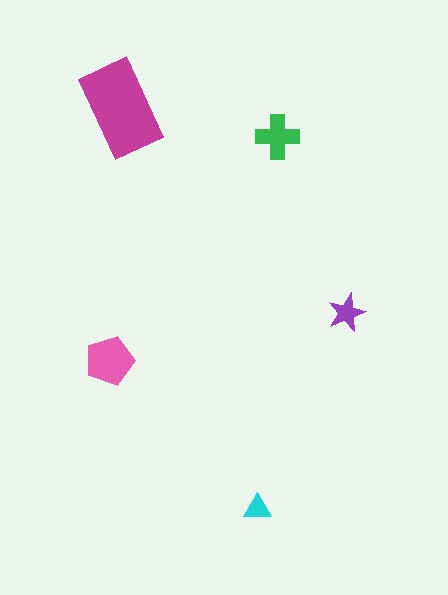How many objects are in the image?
There are 5 objects in the image.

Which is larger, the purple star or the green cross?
The green cross.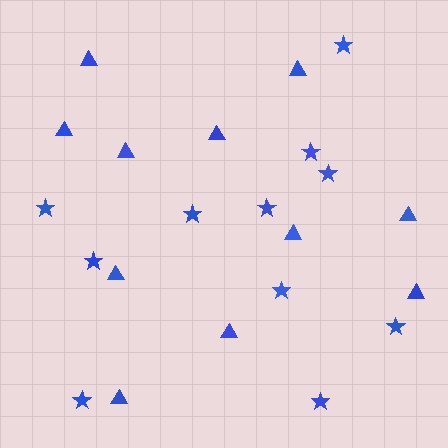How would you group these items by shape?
There are 2 groups: one group of triangles (11) and one group of stars (11).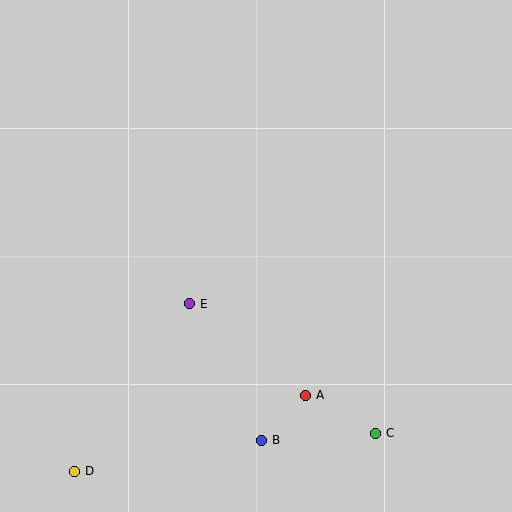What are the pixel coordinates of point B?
Point B is at (262, 440).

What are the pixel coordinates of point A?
Point A is at (306, 395).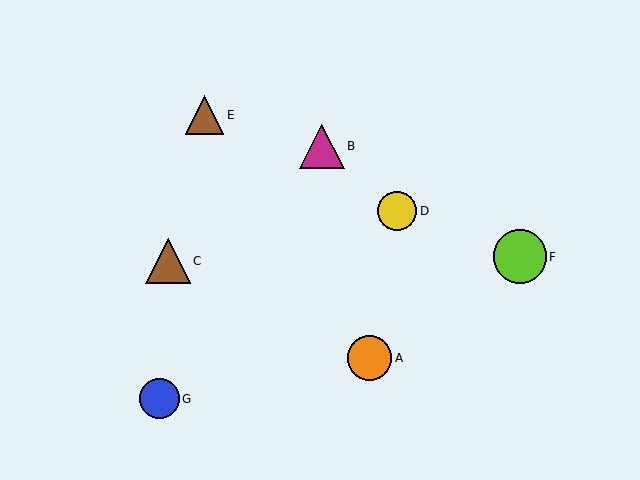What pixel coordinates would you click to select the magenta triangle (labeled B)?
Click at (322, 146) to select the magenta triangle B.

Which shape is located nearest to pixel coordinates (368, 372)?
The orange circle (labeled A) at (370, 358) is nearest to that location.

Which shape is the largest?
The lime circle (labeled F) is the largest.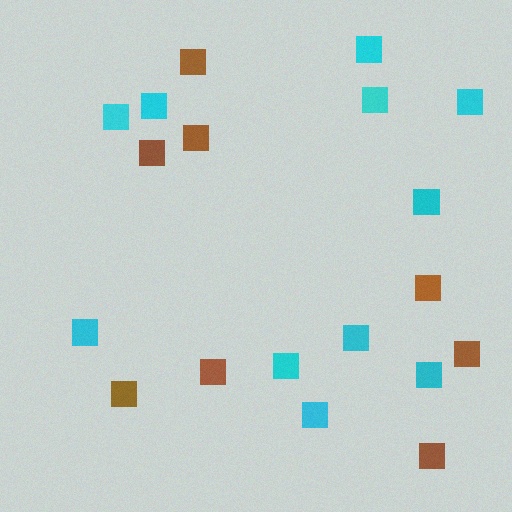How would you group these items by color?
There are 2 groups: one group of cyan squares (11) and one group of brown squares (8).